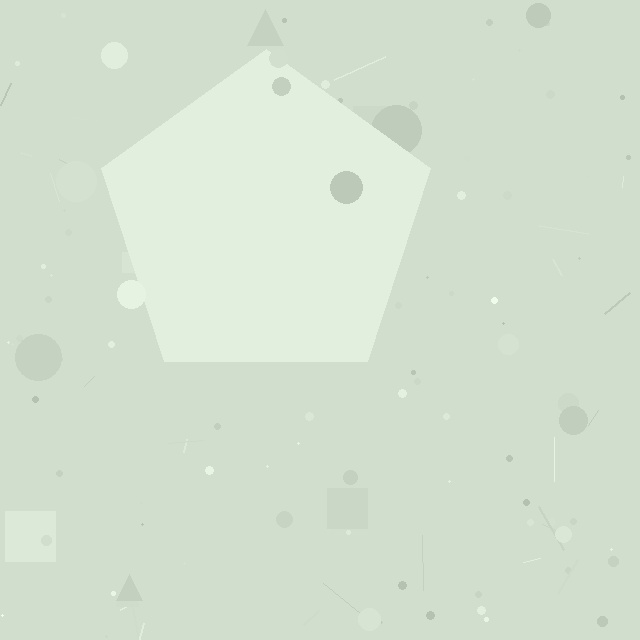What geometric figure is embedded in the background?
A pentagon is embedded in the background.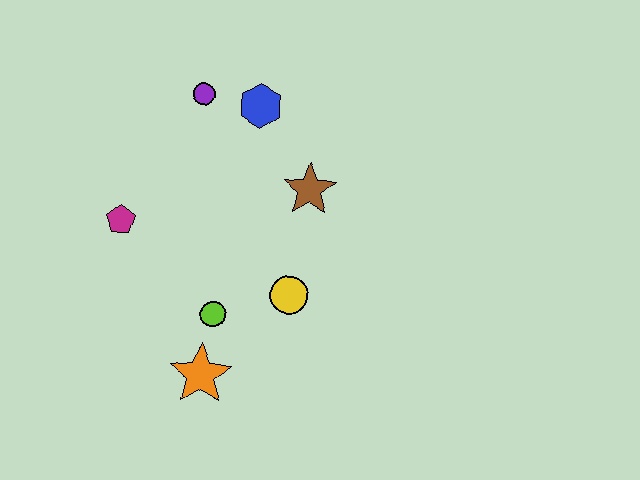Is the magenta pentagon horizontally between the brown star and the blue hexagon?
No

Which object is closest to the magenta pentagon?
The lime circle is closest to the magenta pentagon.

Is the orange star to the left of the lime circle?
Yes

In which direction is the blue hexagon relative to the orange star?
The blue hexagon is above the orange star.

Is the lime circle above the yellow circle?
No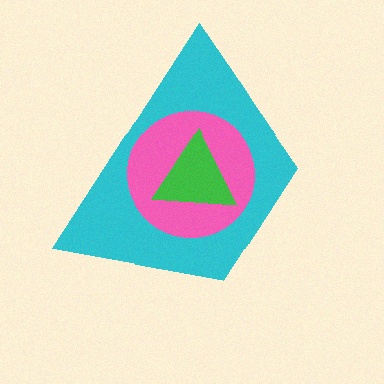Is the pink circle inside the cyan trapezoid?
Yes.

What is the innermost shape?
The green triangle.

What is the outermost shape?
The cyan trapezoid.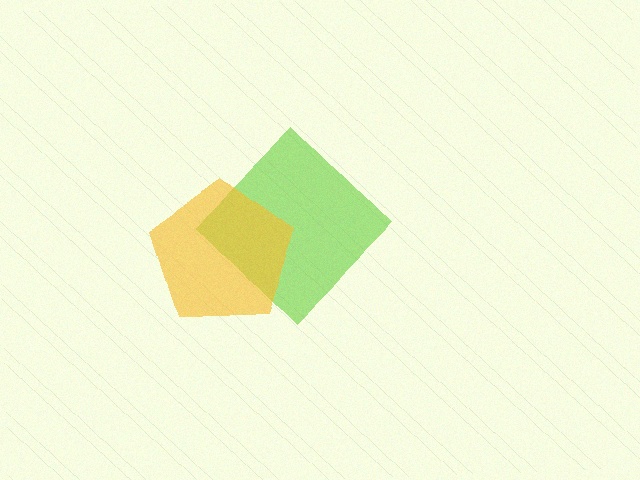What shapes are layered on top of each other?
The layered shapes are: a lime diamond, a yellow pentagon.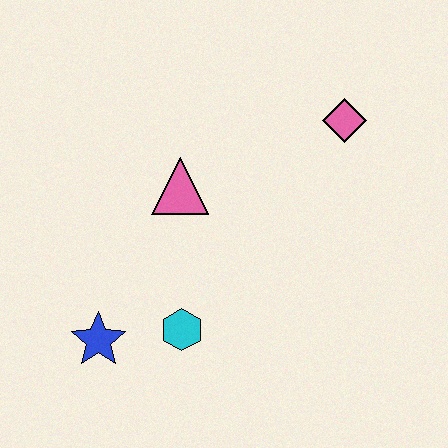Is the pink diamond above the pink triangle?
Yes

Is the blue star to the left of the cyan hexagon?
Yes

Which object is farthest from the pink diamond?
The blue star is farthest from the pink diamond.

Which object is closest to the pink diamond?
The pink triangle is closest to the pink diamond.